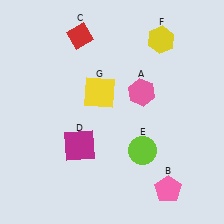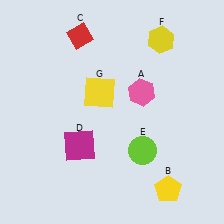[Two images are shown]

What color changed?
The pentagon (B) changed from pink in Image 1 to yellow in Image 2.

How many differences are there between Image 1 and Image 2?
There is 1 difference between the two images.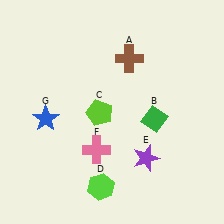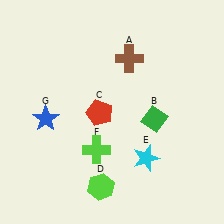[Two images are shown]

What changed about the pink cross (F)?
In Image 1, F is pink. In Image 2, it changed to lime.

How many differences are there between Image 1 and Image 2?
There are 3 differences between the two images.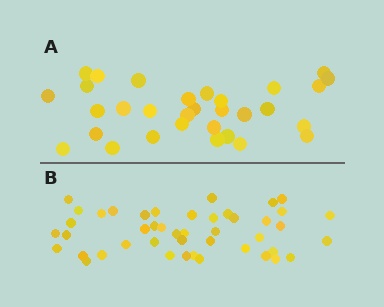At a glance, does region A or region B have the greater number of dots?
Region B (the bottom region) has more dots.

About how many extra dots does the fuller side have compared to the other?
Region B has approximately 15 more dots than region A.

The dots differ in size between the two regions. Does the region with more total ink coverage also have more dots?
No. Region A has more total ink coverage because its dots are larger, but region B actually contains more individual dots. Total area can be misleading — the number of items is what matters here.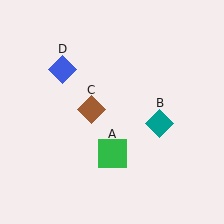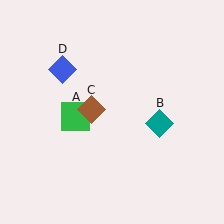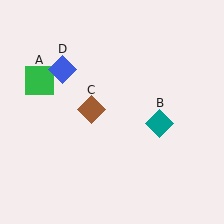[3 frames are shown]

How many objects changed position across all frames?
1 object changed position: green square (object A).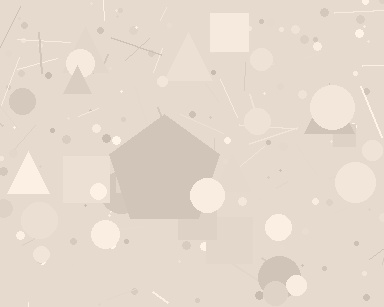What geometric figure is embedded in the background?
A pentagon is embedded in the background.